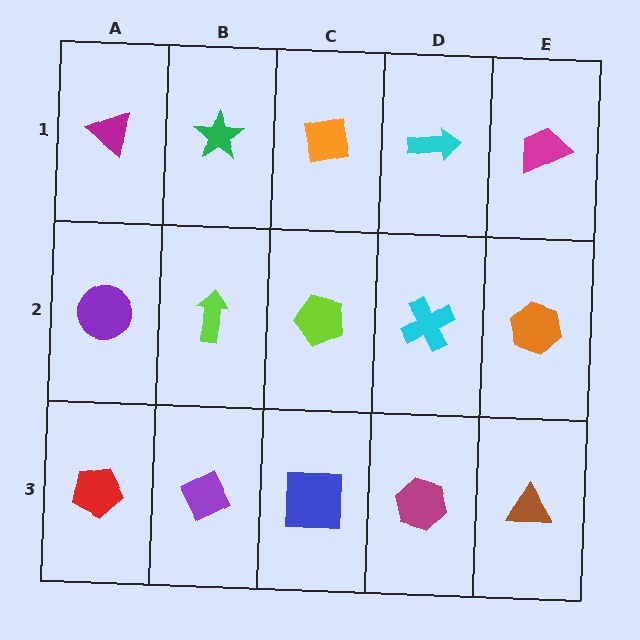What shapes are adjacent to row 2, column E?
A magenta trapezoid (row 1, column E), a brown triangle (row 3, column E), a cyan cross (row 2, column D).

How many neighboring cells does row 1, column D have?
3.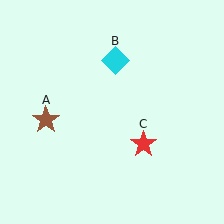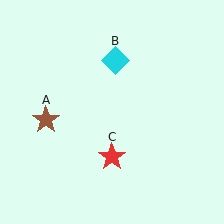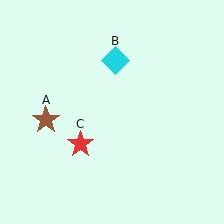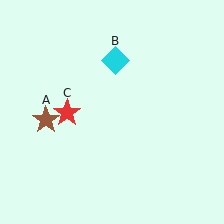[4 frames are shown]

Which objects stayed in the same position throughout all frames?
Brown star (object A) and cyan diamond (object B) remained stationary.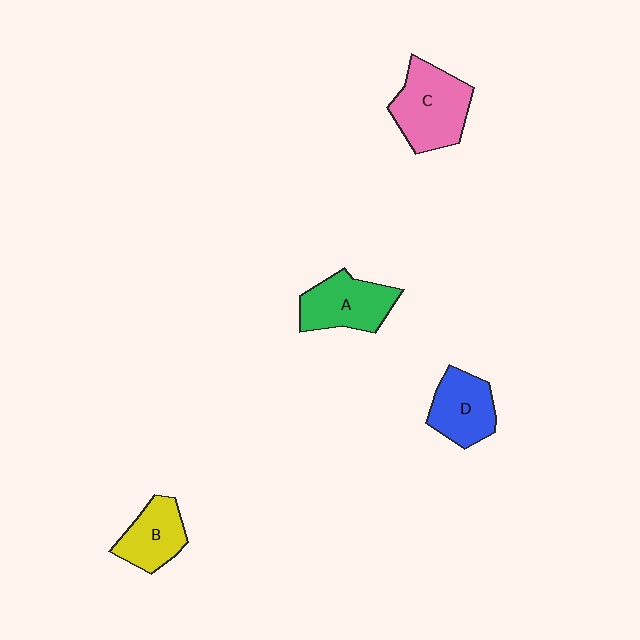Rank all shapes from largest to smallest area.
From largest to smallest: C (pink), A (green), D (blue), B (yellow).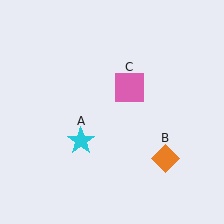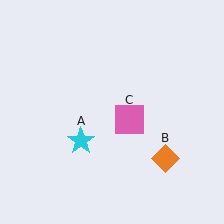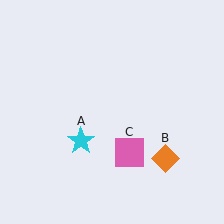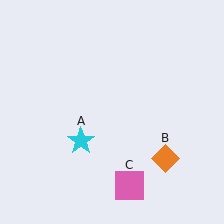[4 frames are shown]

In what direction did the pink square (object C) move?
The pink square (object C) moved down.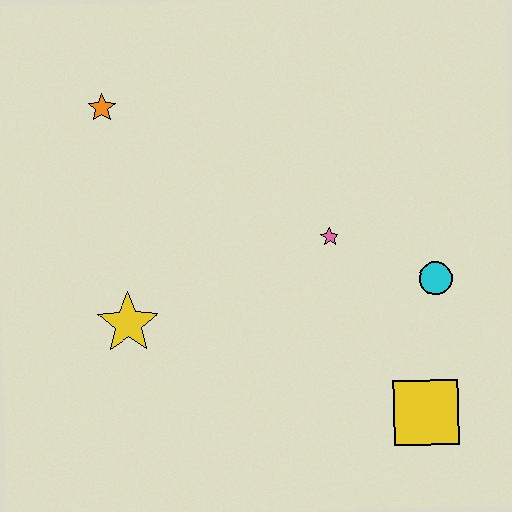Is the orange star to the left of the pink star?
Yes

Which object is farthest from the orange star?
The yellow square is farthest from the orange star.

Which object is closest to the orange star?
The yellow star is closest to the orange star.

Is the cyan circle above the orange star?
No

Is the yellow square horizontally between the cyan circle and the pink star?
Yes